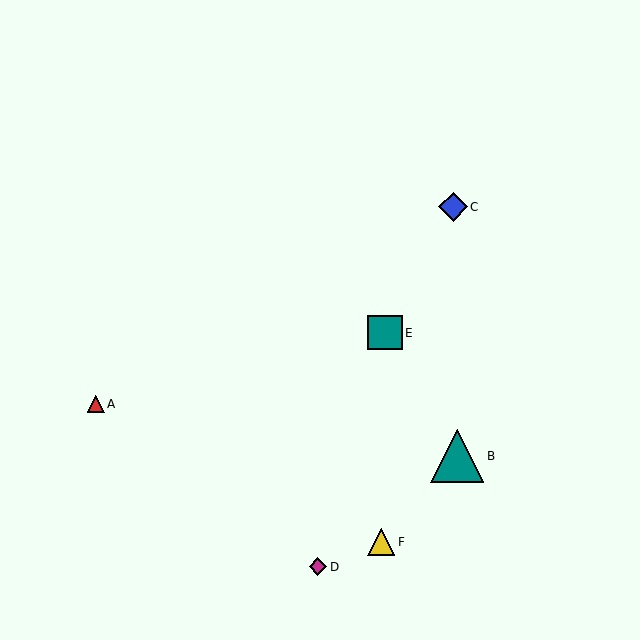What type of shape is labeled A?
Shape A is a red triangle.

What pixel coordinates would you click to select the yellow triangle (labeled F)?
Click at (381, 542) to select the yellow triangle F.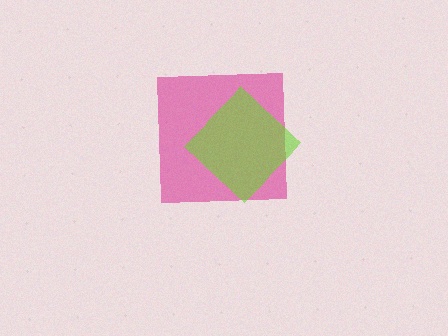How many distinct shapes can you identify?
There are 2 distinct shapes: a magenta square, a lime diamond.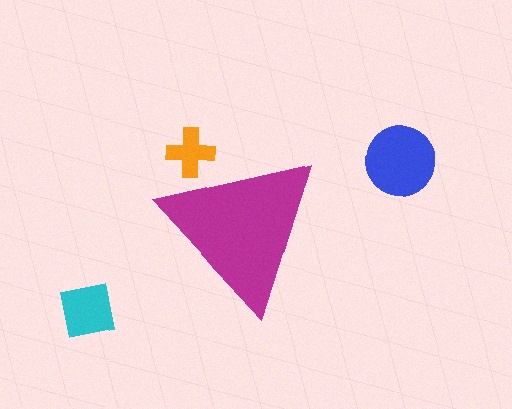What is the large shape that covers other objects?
A magenta triangle.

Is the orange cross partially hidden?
Yes, the orange cross is partially hidden behind the magenta triangle.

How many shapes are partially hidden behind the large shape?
1 shape is partially hidden.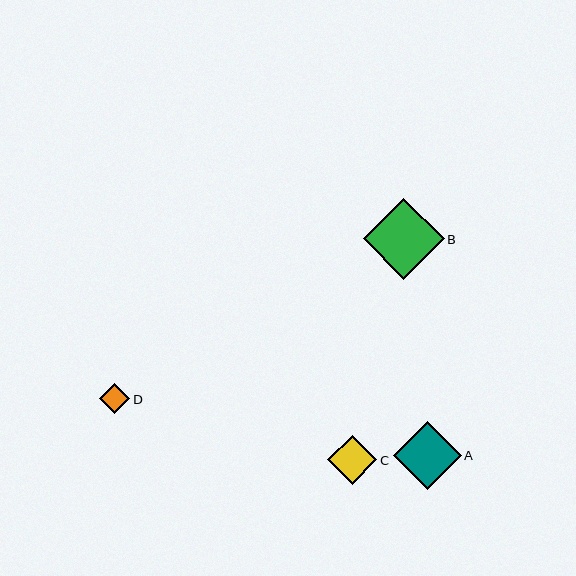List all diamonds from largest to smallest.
From largest to smallest: B, A, C, D.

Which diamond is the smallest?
Diamond D is the smallest with a size of approximately 30 pixels.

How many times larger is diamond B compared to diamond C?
Diamond B is approximately 1.7 times the size of diamond C.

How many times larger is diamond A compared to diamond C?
Diamond A is approximately 1.4 times the size of diamond C.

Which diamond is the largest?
Diamond B is the largest with a size of approximately 81 pixels.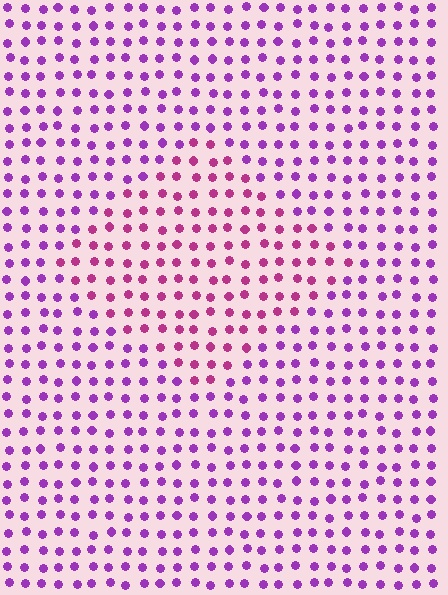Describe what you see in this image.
The image is filled with small purple elements in a uniform arrangement. A diamond-shaped region is visible where the elements are tinted to a slightly different hue, forming a subtle color boundary.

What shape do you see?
I see a diamond.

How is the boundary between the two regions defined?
The boundary is defined purely by a slight shift in hue (about 34 degrees). Spacing, size, and orientation are identical on both sides.